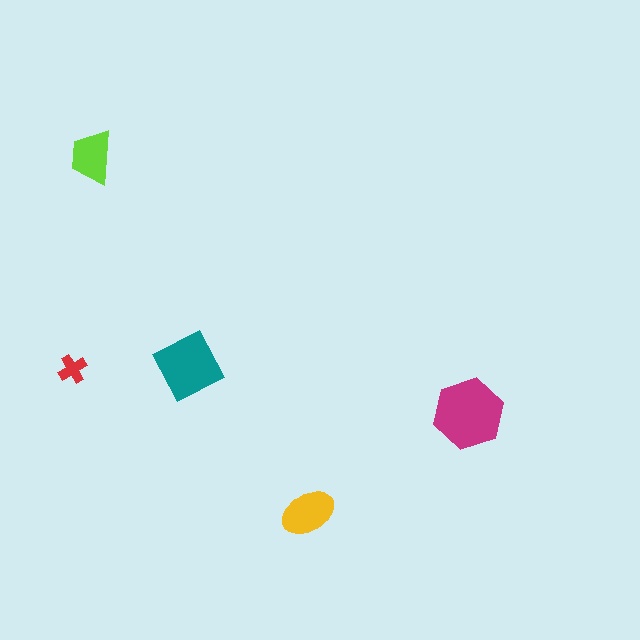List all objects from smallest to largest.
The red cross, the lime trapezoid, the yellow ellipse, the teal square, the magenta hexagon.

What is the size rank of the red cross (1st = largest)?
5th.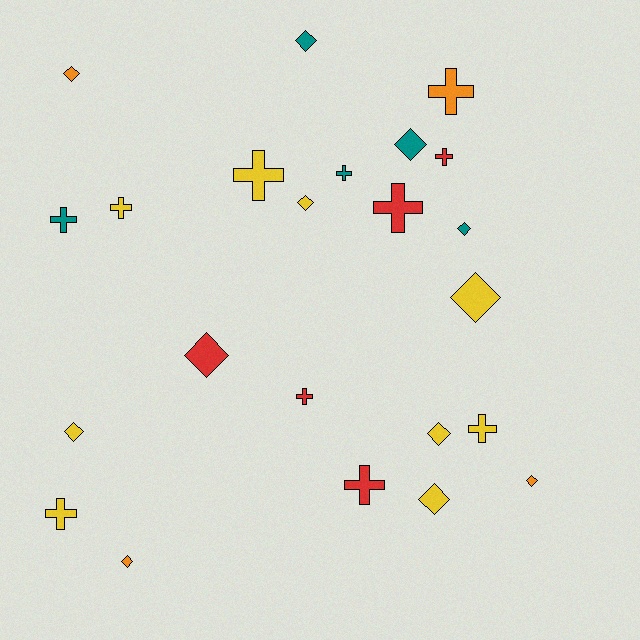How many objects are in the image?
There are 23 objects.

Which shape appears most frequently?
Diamond, with 12 objects.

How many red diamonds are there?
There is 1 red diamond.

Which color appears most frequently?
Yellow, with 9 objects.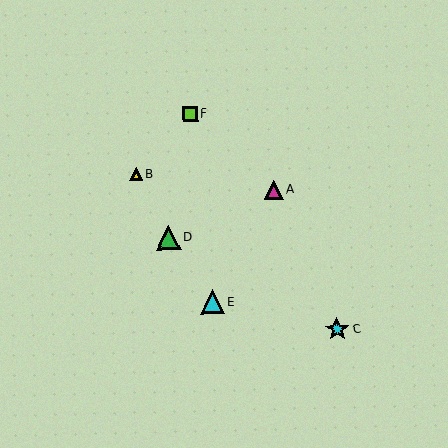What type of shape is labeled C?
Shape C is a cyan star.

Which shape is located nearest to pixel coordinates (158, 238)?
The green triangle (labeled D) at (168, 238) is nearest to that location.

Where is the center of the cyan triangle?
The center of the cyan triangle is at (212, 302).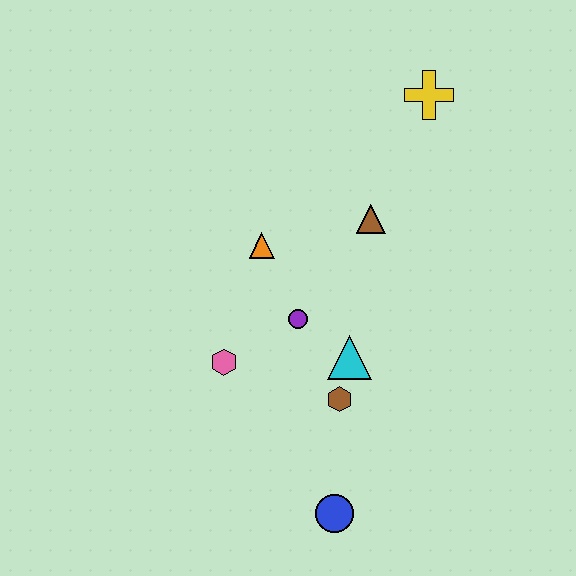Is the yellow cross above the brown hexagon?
Yes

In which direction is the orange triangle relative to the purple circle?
The orange triangle is above the purple circle.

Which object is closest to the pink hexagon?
The purple circle is closest to the pink hexagon.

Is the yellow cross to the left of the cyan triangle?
No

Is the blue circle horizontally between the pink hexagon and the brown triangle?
Yes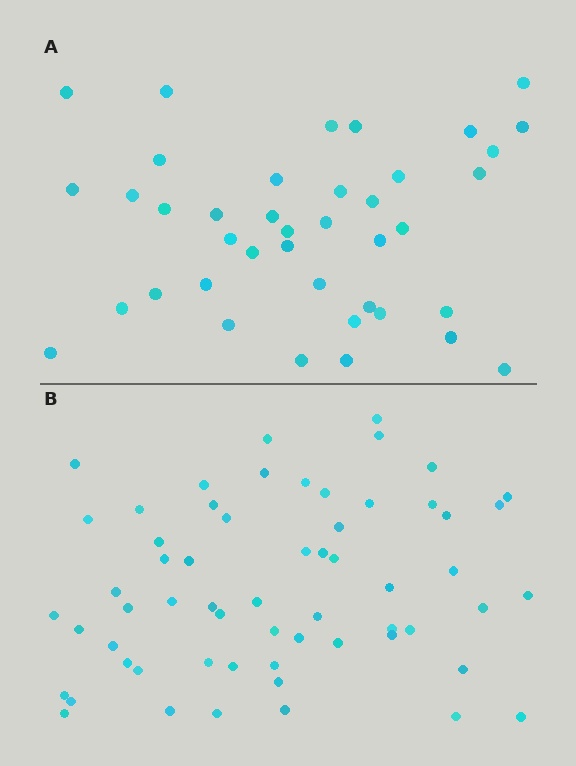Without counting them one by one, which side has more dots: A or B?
Region B (the bottom region) has more dots.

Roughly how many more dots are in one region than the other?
Region B has approximately 20 more dots than region A.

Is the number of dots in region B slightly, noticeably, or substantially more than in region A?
Region B has substantially more. The ratio is roughly 1.5 to 1.